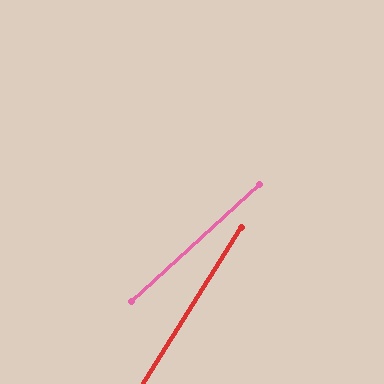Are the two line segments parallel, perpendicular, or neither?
Neither parallel nor perpendicular — they differ by about 16°.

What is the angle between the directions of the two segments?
Approximately 16 degrees.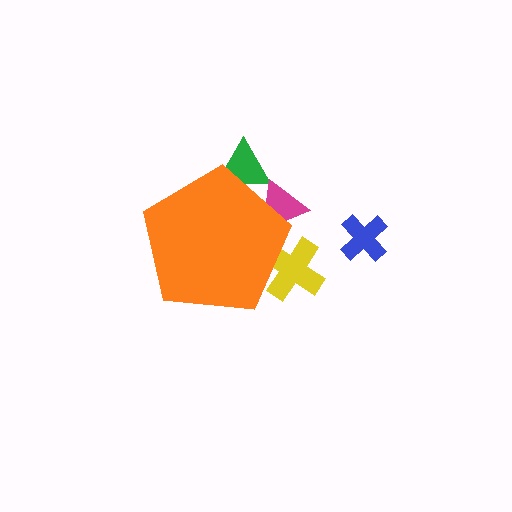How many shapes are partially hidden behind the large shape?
3 shapes are partially hidden.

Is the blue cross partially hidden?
No, the blue cross is fully visible.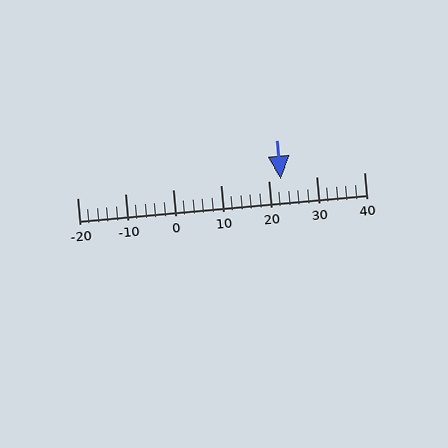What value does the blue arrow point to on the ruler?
The blue arrow points to approximately 22.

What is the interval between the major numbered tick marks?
The major tick marks are spaced 10 units apart.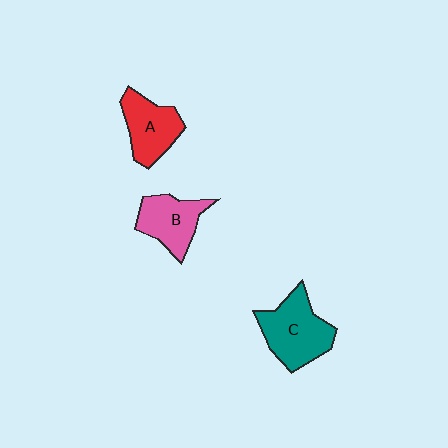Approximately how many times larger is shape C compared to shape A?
Approximately 1.3 times.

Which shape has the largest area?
Shape C (teal).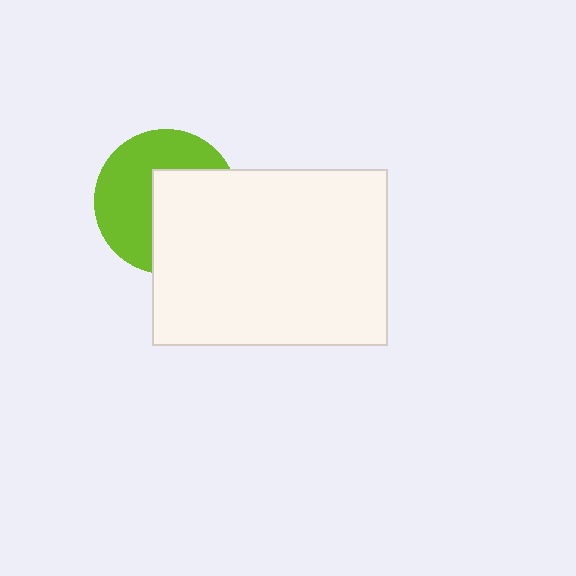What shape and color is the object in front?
The object in front is a white rectangle.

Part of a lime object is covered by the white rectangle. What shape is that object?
It is a circle.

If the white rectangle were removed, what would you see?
You would see the complete lime circle.